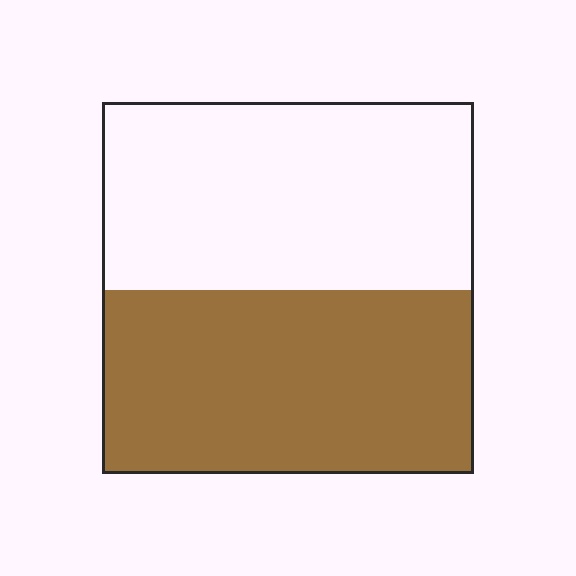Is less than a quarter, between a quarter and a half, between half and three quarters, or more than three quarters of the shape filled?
Between a quarter and a half.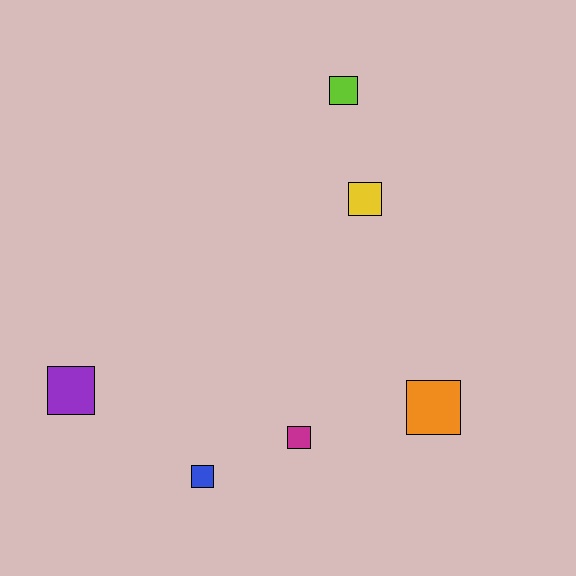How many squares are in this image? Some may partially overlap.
There are 6 squares.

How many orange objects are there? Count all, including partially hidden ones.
There is 1 orange object.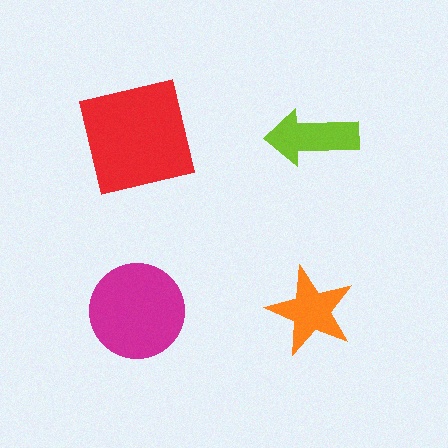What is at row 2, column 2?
An orange star.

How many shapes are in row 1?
2 shapes.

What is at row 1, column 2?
A lime arrow.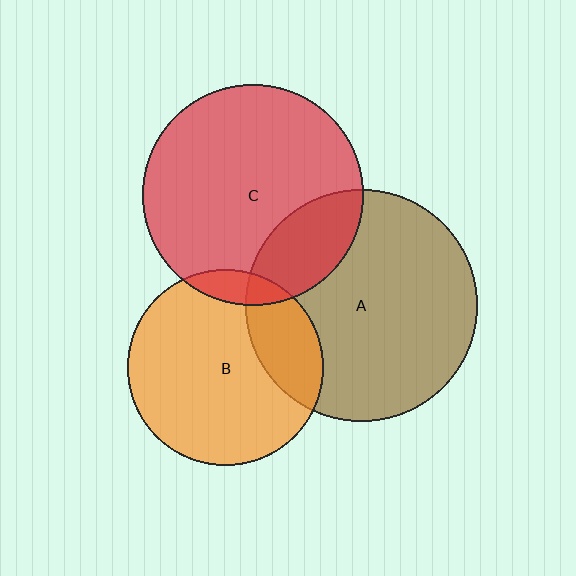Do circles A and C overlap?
Yes.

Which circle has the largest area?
Circle A (brown).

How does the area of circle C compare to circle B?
Approximately 1.3 times.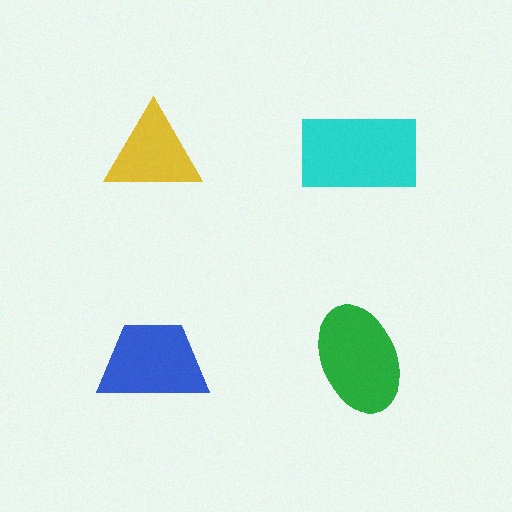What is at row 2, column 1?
A blue trapezoid.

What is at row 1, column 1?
A yellow triangle.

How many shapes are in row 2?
2 shapes.